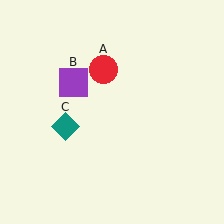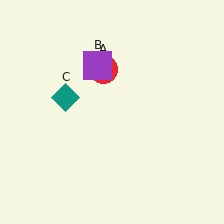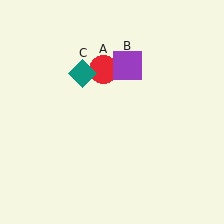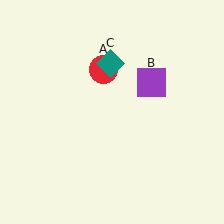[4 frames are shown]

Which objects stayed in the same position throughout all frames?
Red circle (object A) remained stationary.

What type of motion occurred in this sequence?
The purple square (object B), teal diamond (object C) rotated clockwise around the center of the scene.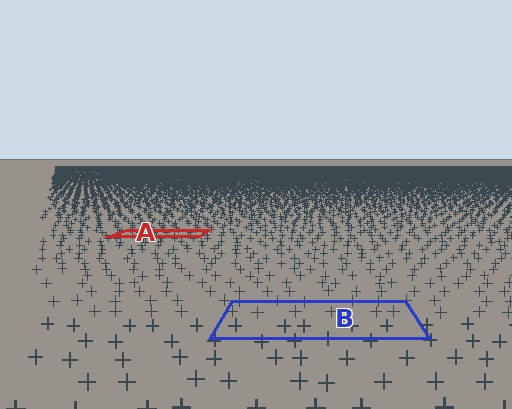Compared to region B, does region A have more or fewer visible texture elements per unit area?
Region A has more texture elements per unit area — they are packed more densely because it is farther away.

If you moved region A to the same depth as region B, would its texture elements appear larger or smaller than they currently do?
They would appear larger. At a closer depth, the same texture elements are projected at a bigger on-screen size.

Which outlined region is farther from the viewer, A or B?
Region A is farther from the viewer — the texture elements inside it appear smaller and more densely packed.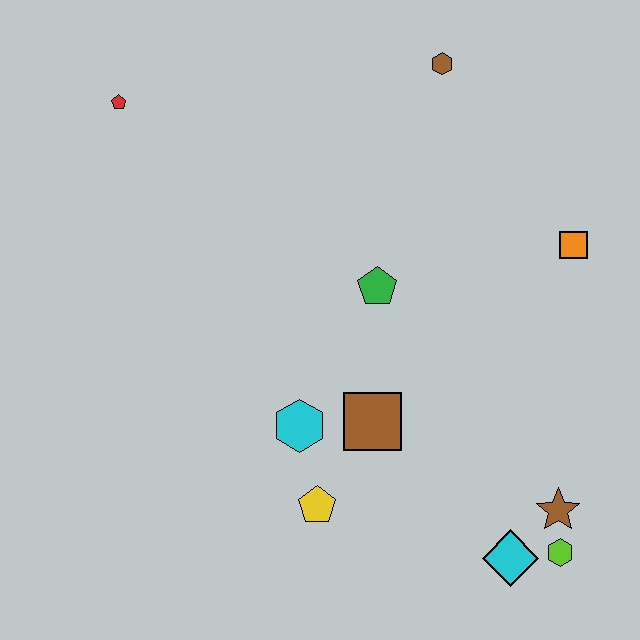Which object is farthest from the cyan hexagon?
The brown hexagon is farthest from the cyan hexagon.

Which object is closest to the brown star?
The lime hexagon is closest to the brown star.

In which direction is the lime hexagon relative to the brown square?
The lime hexagon is to the right of the brown square.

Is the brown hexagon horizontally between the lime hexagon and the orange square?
No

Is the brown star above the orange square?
No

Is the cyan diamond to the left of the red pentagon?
No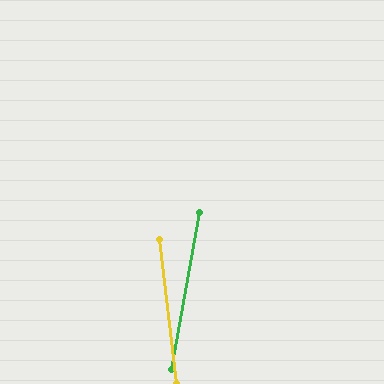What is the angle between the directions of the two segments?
Approximately 16 degrees.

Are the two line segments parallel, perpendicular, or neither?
Neither parallel nor perpendicular — they differ by about 16°.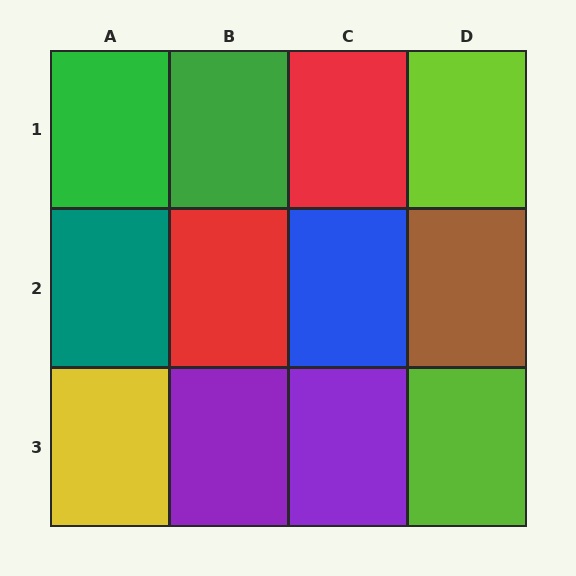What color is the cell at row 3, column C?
Purple.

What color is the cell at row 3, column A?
Yellow.